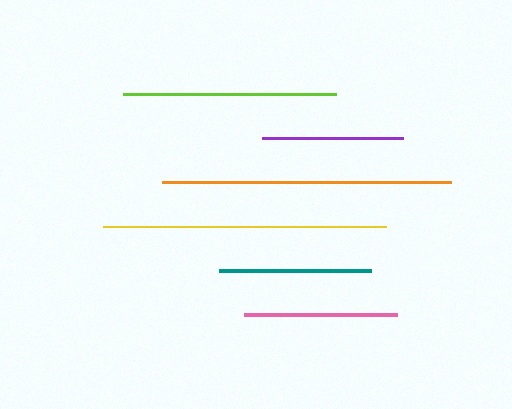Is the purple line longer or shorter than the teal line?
The teal line is longer than the purple line.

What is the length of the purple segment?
The purple segment is approximately 141 pixels long.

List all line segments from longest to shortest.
From longest to shortest: orange, yellow, lime, pink, teal, purple.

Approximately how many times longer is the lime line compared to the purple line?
The lime line is approximately 1.5 times the length of the purple line.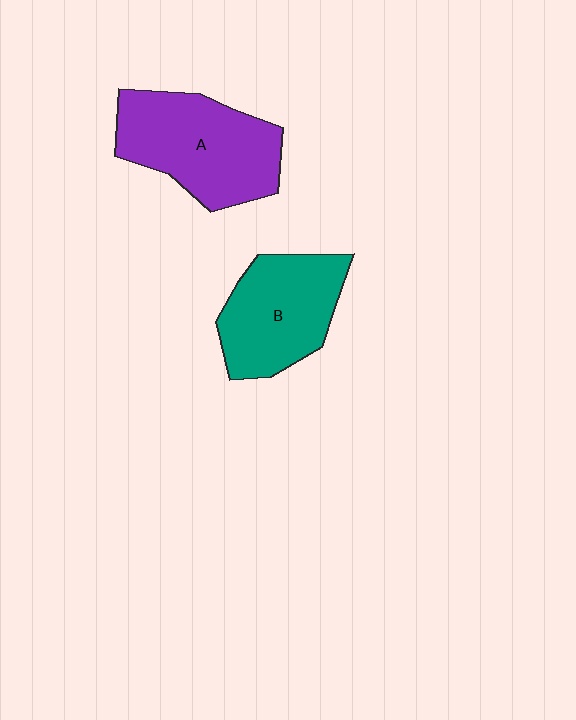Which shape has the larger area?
Shape A (purple).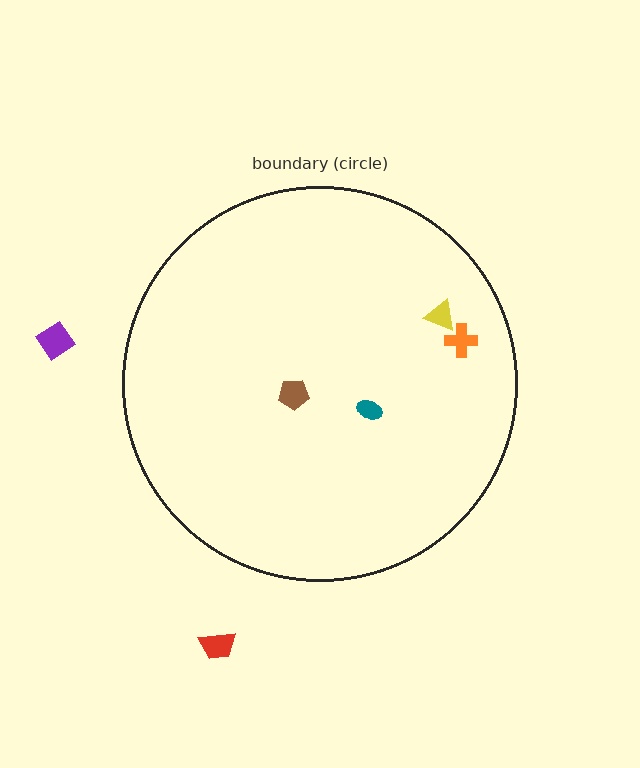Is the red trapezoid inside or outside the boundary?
Outside.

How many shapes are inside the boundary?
4 inside, 2 outside.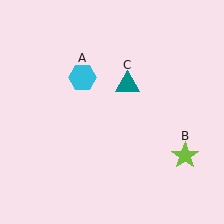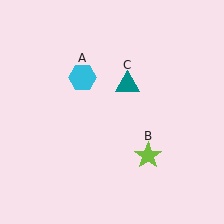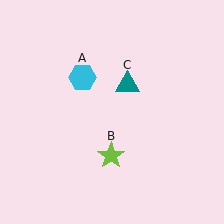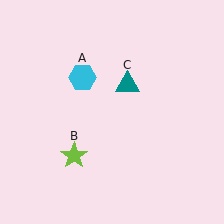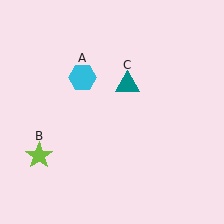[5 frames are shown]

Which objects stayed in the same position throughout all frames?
Cyan hexagon (object A) and teal triangle (object C) remained stationary.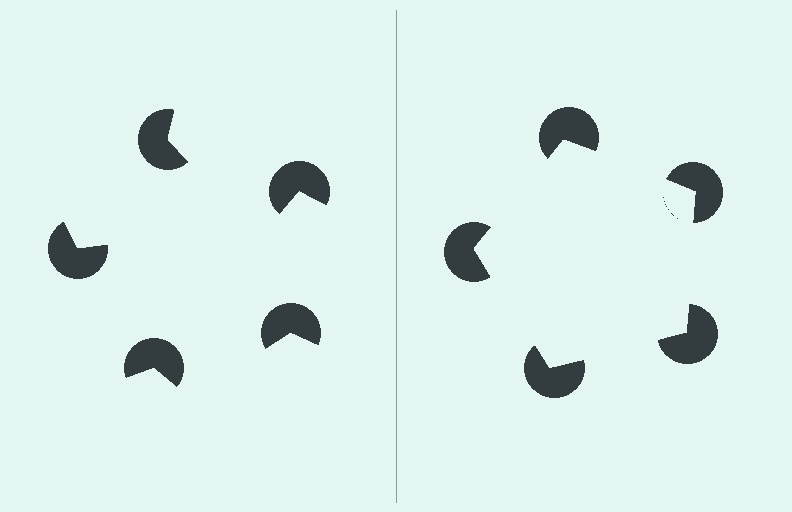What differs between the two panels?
The pac-man discs are positioned identically on both sides; only the wedge orientations differ. On the right they align to a pentagon; on the left they are misaligned.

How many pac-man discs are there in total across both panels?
10 — 5 on each side.